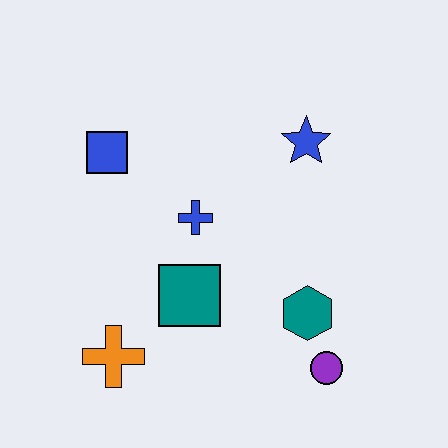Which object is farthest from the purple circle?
The blue square is farthest from the purple circle.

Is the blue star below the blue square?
No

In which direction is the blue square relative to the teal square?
The blue square is above the teal square.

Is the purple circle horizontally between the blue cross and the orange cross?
No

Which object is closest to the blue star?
The blue cross is closest to the blue star.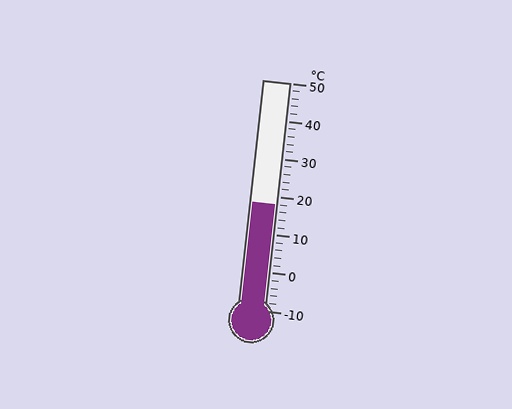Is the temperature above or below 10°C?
The temperature is above 10°C.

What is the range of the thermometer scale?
The thermometer scale ranges from -10°C to 50°C.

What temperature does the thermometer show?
The thermometer shows approximately 18°C.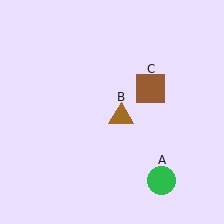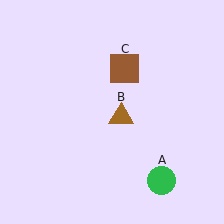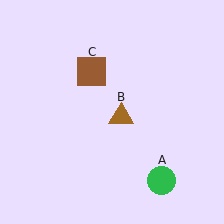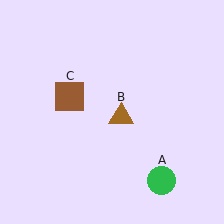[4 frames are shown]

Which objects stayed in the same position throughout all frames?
Green circle (object A) and brown triangle (object B) remained stationary.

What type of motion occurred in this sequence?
The brown square (object C) rotated counterclockwise around the center of the scene.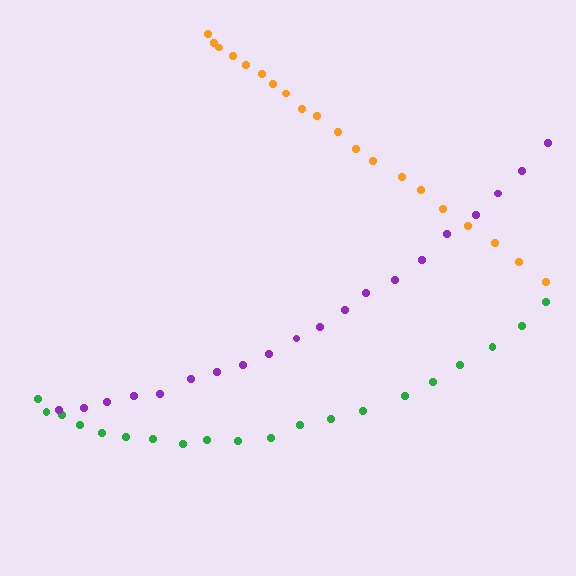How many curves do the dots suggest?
There are 3 distinct paths.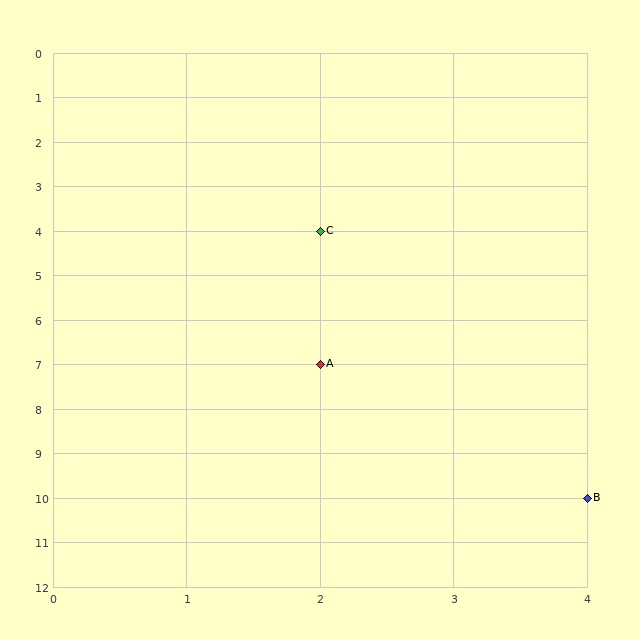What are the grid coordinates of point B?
Point B is at grid coordinates (4, 10).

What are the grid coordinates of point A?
Point A is at grid coordinates (2, 7).